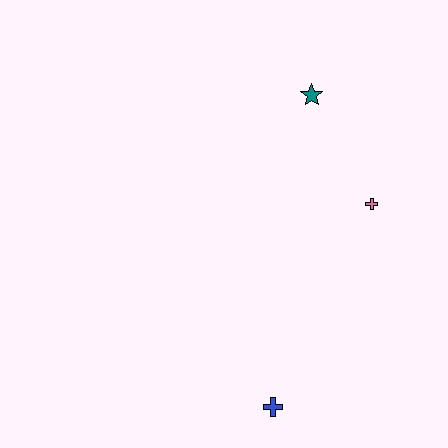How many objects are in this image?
There are 3 objects.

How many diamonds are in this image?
There are no diamonds.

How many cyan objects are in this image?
There are no cyan objects.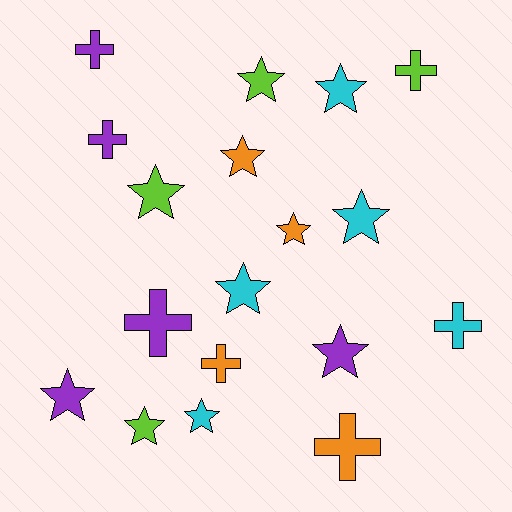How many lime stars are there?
There are 3 lime stars.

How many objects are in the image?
There are 18 objects.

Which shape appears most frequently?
Star, with 11 objects.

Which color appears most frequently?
Cyan, with 5 objects.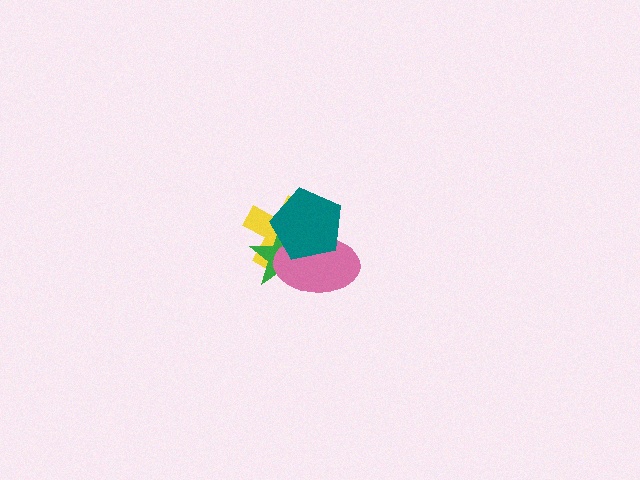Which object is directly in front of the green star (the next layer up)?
The pink ellipse is directly in front of the green star.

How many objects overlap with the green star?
3 objects overlap with the green star.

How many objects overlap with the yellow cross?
3 objects overlap with the yellow cross.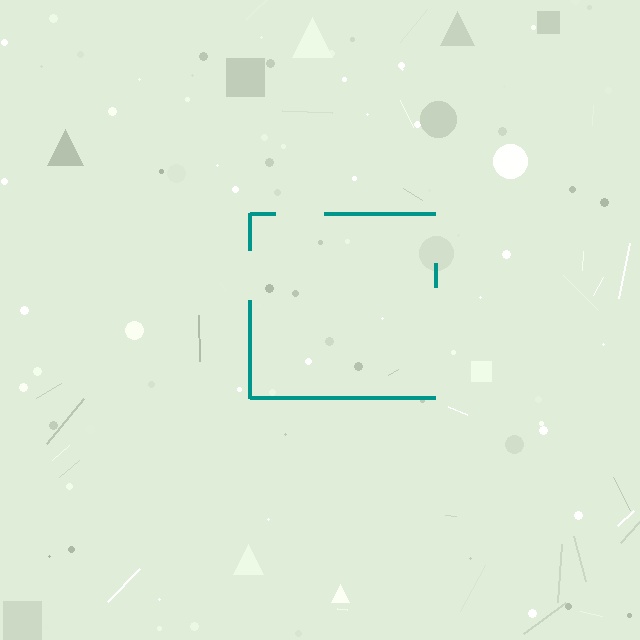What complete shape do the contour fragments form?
The contour fragments form a square.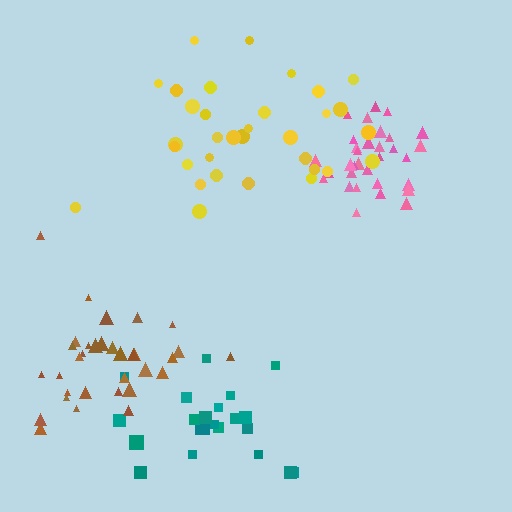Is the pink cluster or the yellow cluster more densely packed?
Pink.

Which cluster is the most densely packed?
Pink.